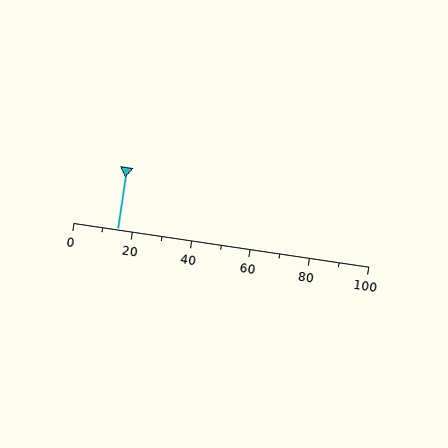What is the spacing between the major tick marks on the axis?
The major ticks are spaced 20 apart.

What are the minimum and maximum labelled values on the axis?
The axis runs from 0 to 100.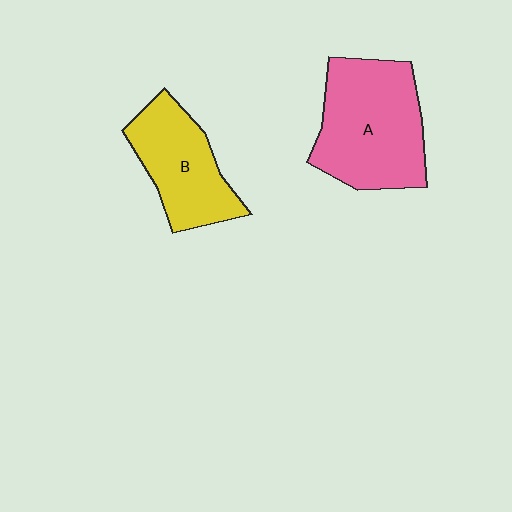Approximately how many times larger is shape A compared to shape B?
Approximately 1.4 times.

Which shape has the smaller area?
Shape B (yellow).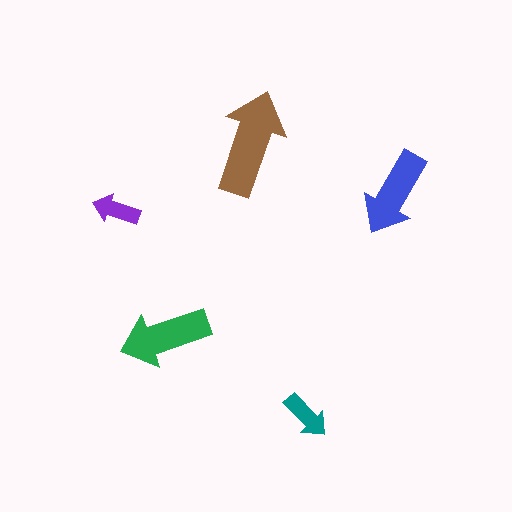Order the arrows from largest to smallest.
the brown one, the green one, the blue one, the teal one, the purple one.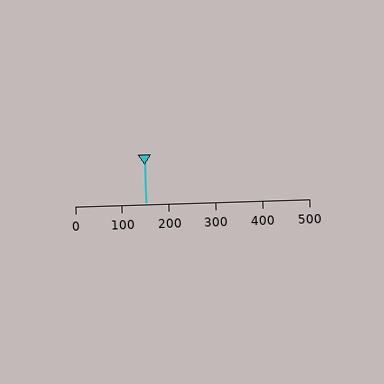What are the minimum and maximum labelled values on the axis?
The axis runs from 0 to 500.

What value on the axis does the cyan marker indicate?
The marker indicates approximately 150.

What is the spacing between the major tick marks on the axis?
The major ticks are spaced 100 apart.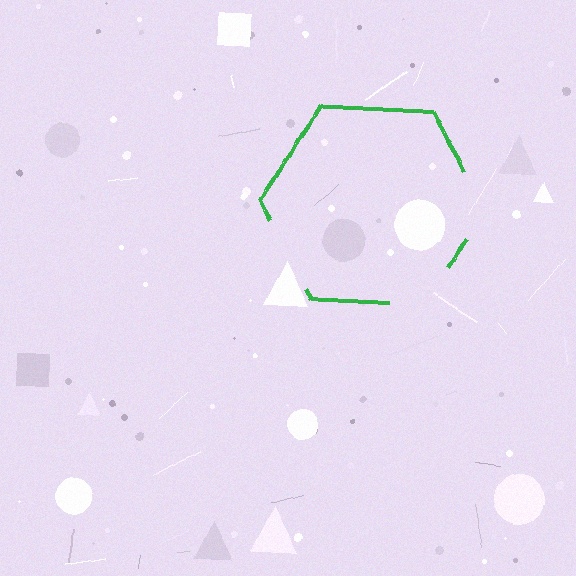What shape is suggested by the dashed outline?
The dashed outline suggests a hexagon.